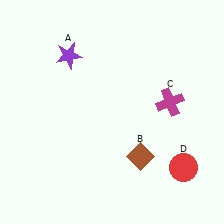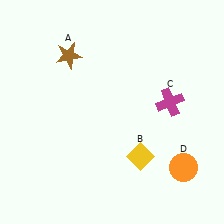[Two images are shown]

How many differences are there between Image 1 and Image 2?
There are 3 differences between the two images.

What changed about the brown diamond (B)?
In Image 1, B is brown. In Image 2, it changed to yellow.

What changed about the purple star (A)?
In Image 1, A is purple. In Image 2, it changed to brown.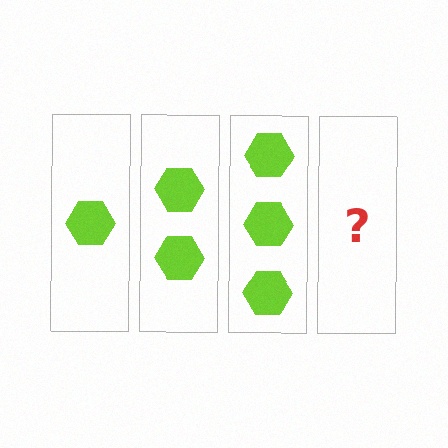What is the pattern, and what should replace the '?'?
The pattern is that each step adds one more hexagon. The '?' should be 4 hexagons.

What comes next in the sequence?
The next element should be 4 hexagons.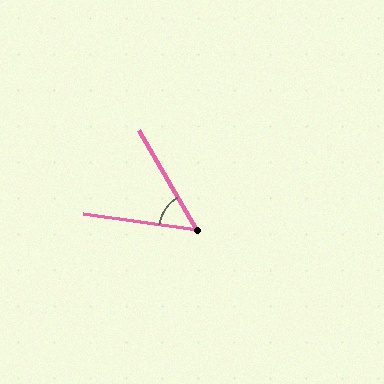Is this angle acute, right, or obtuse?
It is acute.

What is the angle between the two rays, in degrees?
Approximately 52 degrees.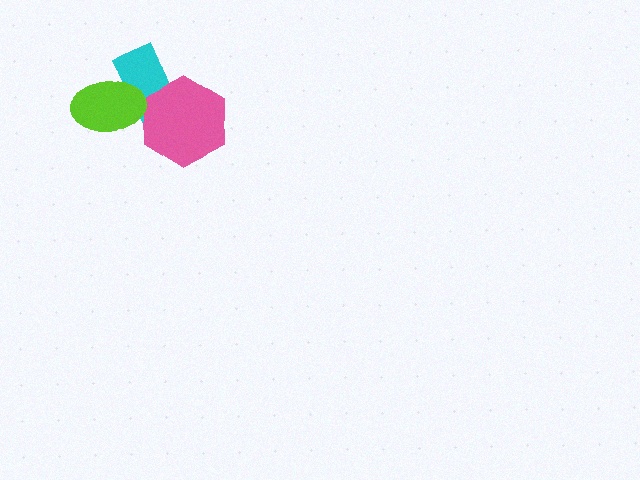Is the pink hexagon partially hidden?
No, no other shape covers it.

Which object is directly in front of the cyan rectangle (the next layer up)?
The pink hexagon is directly in front of the cyan rectangle.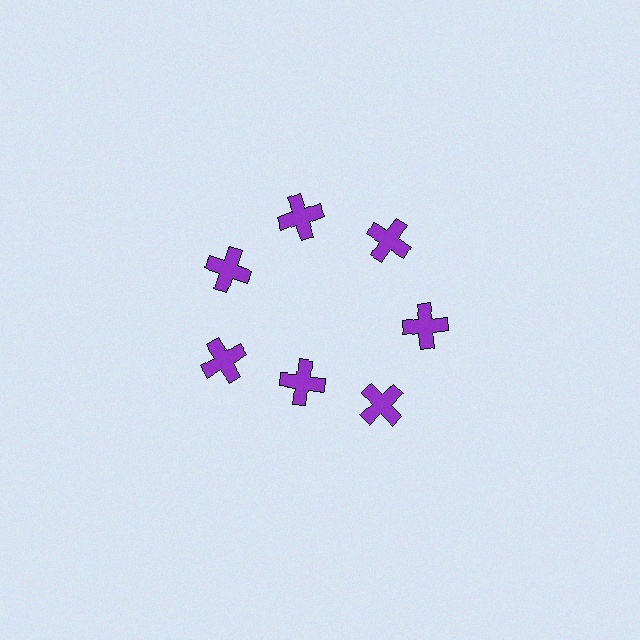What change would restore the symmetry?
The symmetry would be restored by moving it outward, back onto the ring so that all 7 crosses sit at equal angles and equal distance from the center.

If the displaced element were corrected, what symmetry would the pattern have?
It would have 7-fold rotational symmetry — the pattern would map onto itself every 51 degrees.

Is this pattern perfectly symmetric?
No. The 7 purple crosses are arranged in a ring, but one element near the 6 o'clock position is pulled inward toward the center, breaking the 7-fold rotational symmetry.